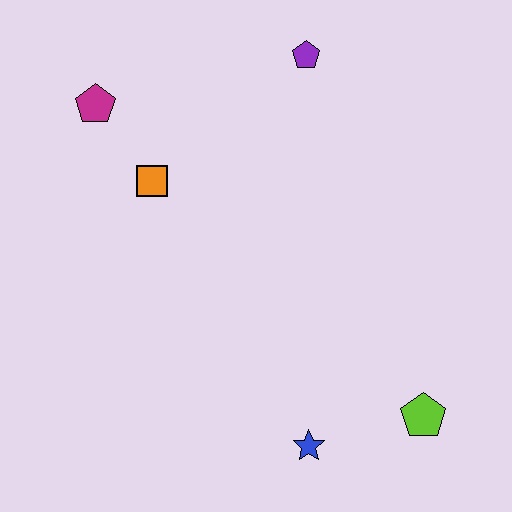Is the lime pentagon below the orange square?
Yes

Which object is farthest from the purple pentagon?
The blue star is farthest from the purple pentagon.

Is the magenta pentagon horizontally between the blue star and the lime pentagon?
No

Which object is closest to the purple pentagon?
The orange square is closest to the purple pentagon.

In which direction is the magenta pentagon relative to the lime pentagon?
The magenta pentagon is to the left of the lime pentagon.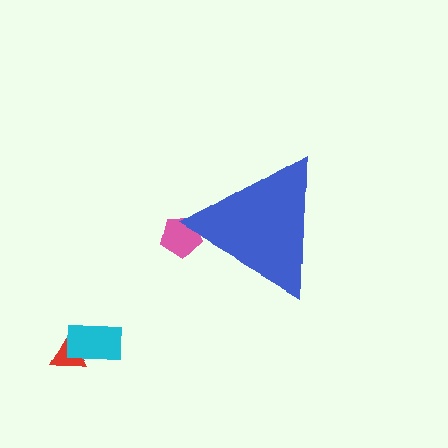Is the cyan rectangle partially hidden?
No, the cyan rectangle is fully visible.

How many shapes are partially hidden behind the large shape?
1 shape is partially hidden.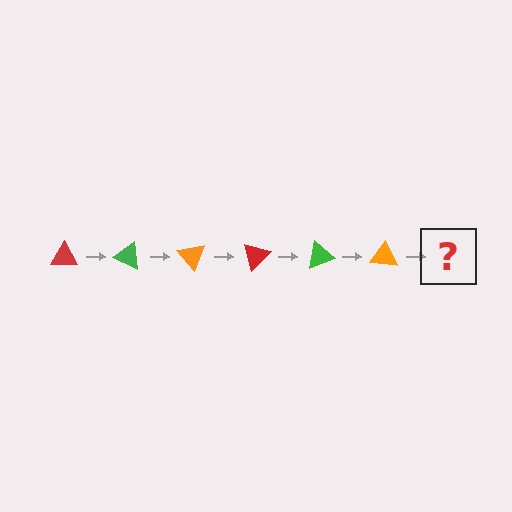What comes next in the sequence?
The next element should be a red triangle, rotated 150 degrees from the start.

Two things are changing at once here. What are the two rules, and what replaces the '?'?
The two rules are that it rotates 25 degrees each step and the color cycles through red, green, and orange. The '?' should be a red triangle, rotated 150 degrees from the start.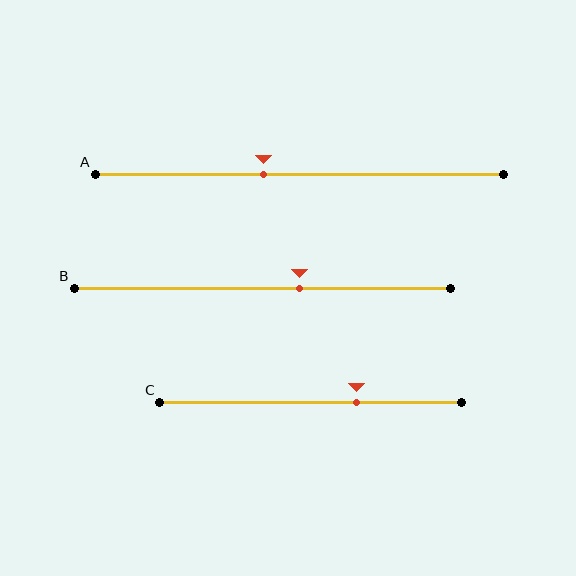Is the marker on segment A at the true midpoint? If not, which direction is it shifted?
No, the marker on segment A is shifted to the left by about 9% of the segment length.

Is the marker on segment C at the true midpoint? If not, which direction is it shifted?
No, the marker on segment C is shifted to the right by about 15% of the segment length.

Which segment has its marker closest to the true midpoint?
Segment A has its marker closest to the true midpoint.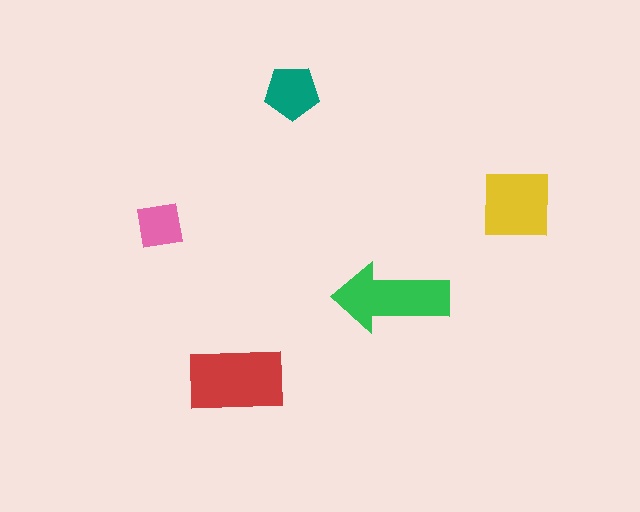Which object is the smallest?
The pink square.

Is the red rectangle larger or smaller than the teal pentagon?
Larger.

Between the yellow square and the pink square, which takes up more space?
The yellow square.